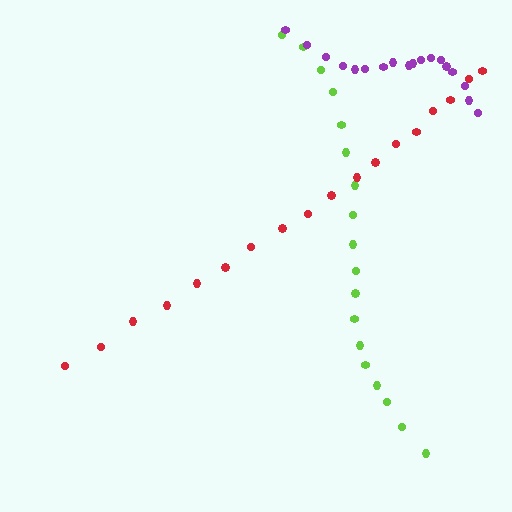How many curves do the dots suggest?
There are 3 distinct paths.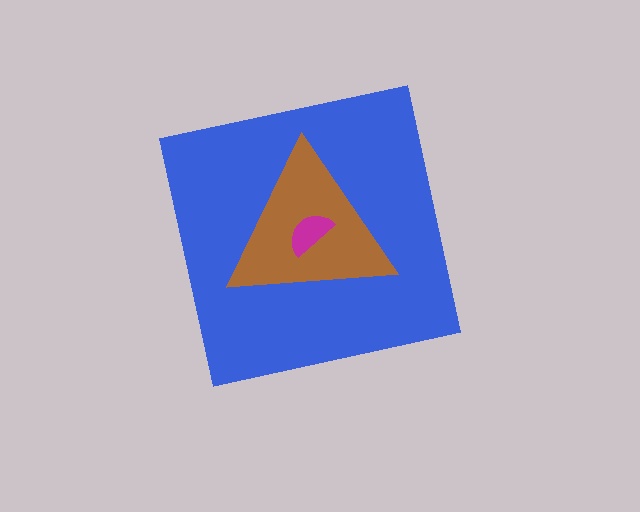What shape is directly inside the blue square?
The brown triangle.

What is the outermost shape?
The blue square.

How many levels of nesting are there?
3.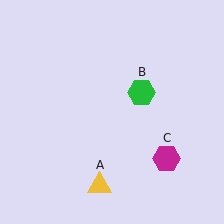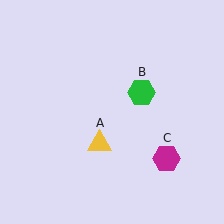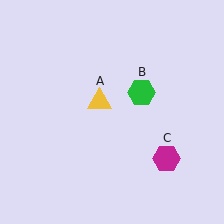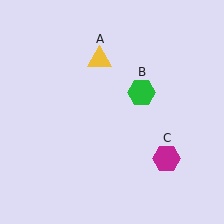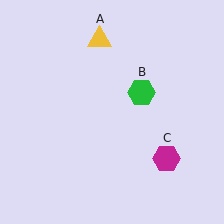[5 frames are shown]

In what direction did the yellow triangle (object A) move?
The yellow triangle (object A) moved up.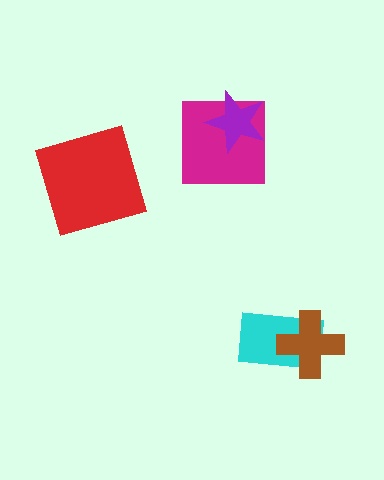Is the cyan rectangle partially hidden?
Yes, it is partially covered by another shape.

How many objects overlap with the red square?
0 objects overlap with the red square.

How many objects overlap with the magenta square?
1 object overlaps with the magenta square.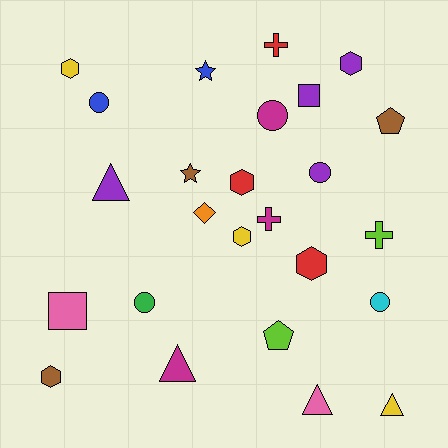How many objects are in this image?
There are 25 objects.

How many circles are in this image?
There are 5 circles.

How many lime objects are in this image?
There are 2 lime objects.